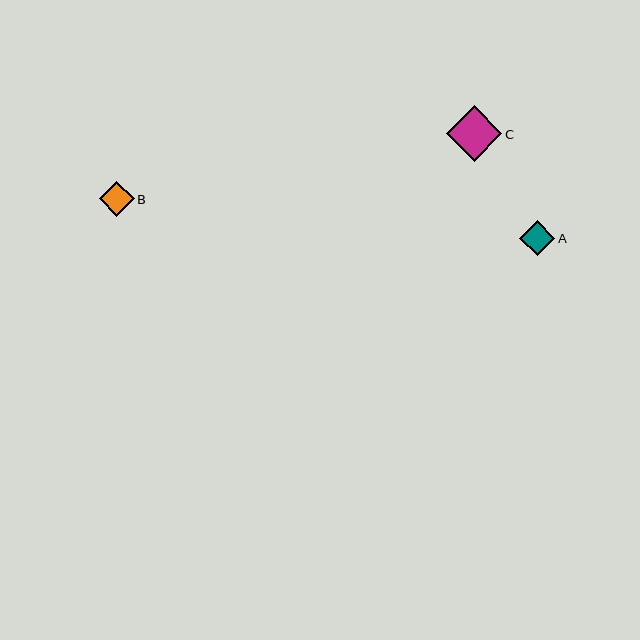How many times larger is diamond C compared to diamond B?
Diamond C is approximately 1.6 times the size of diamond B.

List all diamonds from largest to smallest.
From largest to smallest: C, A, B.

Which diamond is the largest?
Diamond C is the largest with a size of approximately 56 pixels.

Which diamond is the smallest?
Diamond B is the smallest with a size of approximately 34 pixels.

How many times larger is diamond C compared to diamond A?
Diamond C is approximately 1.6 times the size of diamond A.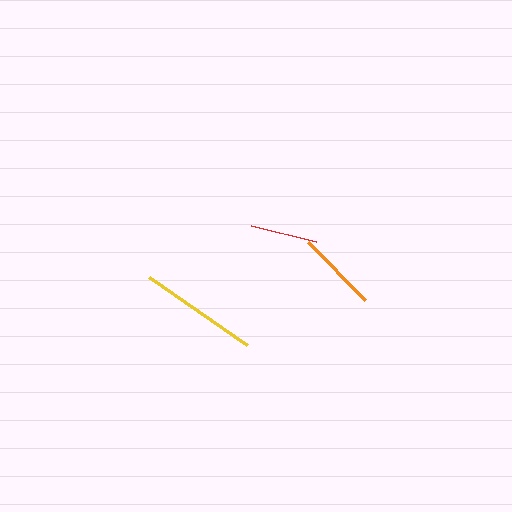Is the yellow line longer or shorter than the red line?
The yellow line is longer than the red line.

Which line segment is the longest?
The yellow line is the longest at approximately 119 pixels.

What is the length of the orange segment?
The orange segment is approximately 81 pixels long.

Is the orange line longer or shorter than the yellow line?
The yellow line is longer than the orange line.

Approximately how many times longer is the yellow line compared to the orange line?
The yellow line is approximately 1.5 times the length of the orange line.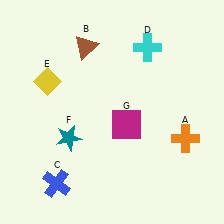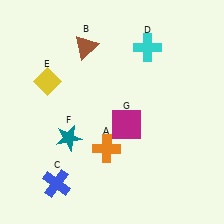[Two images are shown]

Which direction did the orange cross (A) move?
The orange cross (A) moved left.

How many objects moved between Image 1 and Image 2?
1 object moved between the two images.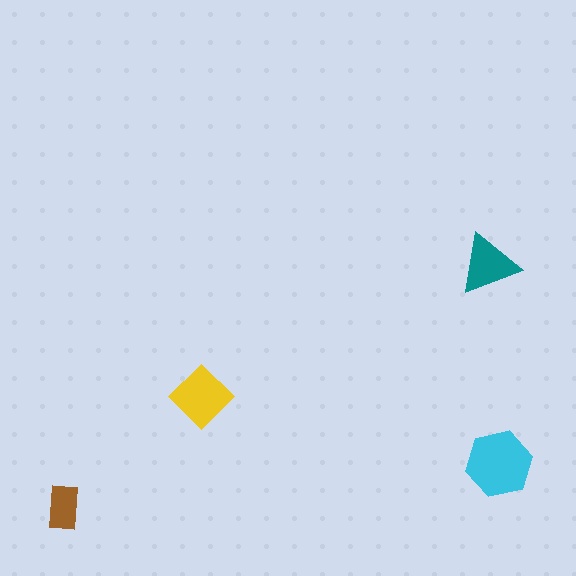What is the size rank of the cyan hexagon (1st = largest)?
1st.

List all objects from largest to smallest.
The cyan hexagon, the yellow diamond, the teal triangle, the brown rectangle.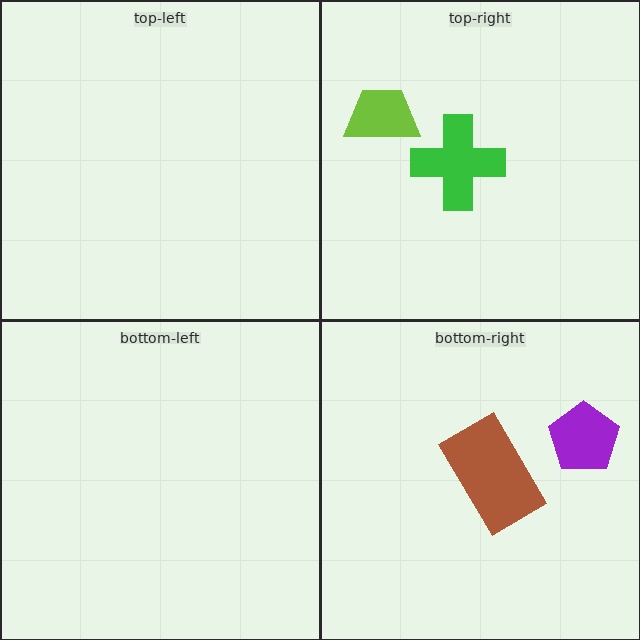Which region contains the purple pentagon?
The bottom-right region.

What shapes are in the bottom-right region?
The brown rectangle, the purple pentagon.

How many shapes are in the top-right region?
2.